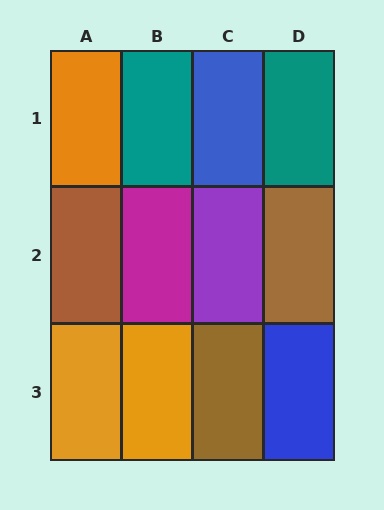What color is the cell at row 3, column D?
Blue.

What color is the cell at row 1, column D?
Teal.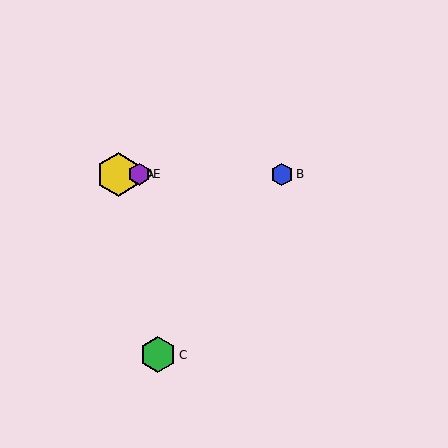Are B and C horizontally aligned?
No, B is at y≈174 and C is at y≈355.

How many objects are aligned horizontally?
4 objects (A, B, D, E) are aligned horizontally.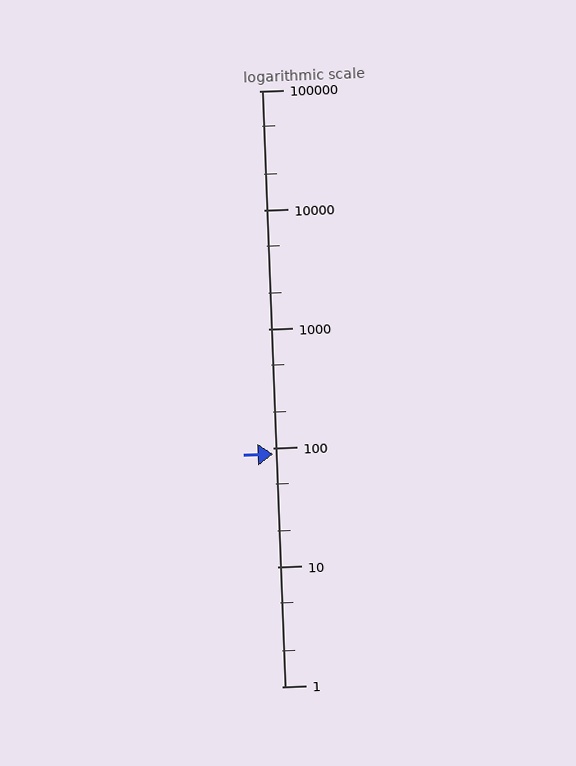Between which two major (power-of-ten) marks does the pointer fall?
The pointer is between 10 and 100.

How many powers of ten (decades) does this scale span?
The scale spans 5 decades, from 1 to 100000.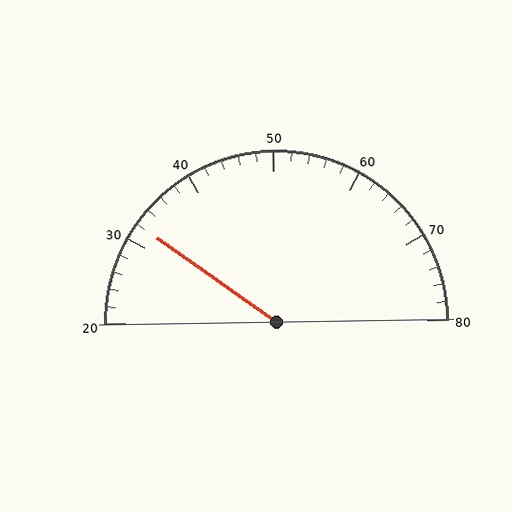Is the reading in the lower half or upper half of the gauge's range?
The reading is in the lower half of the range (20 to 80).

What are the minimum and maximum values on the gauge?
The gauge ranges from 20 to 80.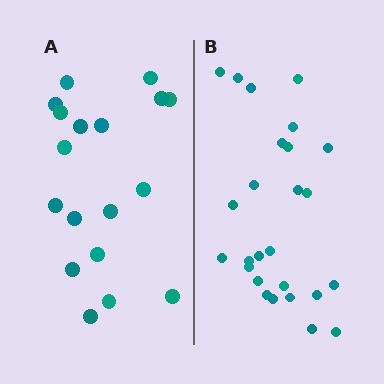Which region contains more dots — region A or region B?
Region B (the right region) has more dots.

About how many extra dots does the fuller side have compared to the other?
Region B has roughly 8 or so more dots than region A.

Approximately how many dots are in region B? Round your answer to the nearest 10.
About 30 dots. (The exact count is 26, which rounds to 30.)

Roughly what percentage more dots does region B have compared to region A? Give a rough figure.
About 45% more.